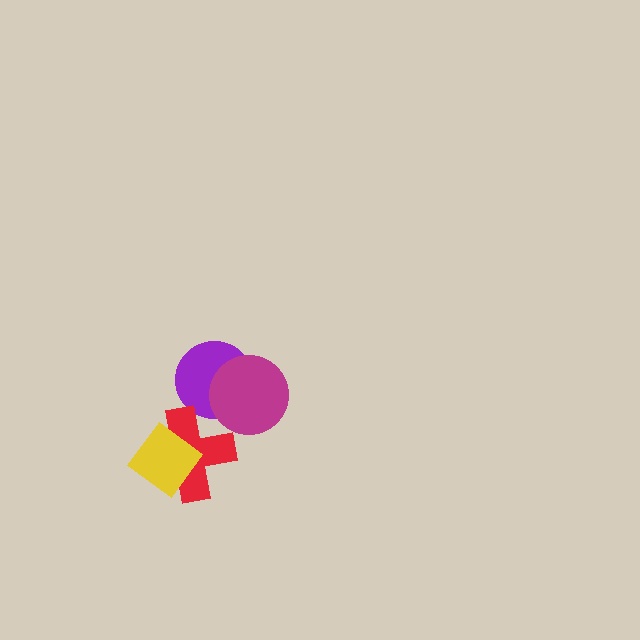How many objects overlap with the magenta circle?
1 object overlaps with the magenta circle.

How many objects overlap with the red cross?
1 object overlaps with the red cross.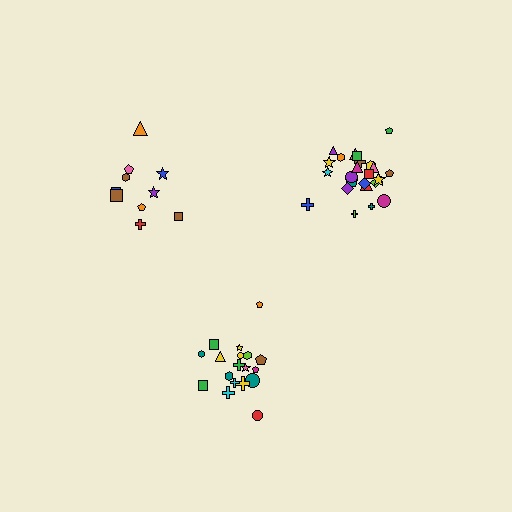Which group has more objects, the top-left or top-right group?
The top-right group.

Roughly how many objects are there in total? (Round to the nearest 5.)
Roughly 55 objects in total.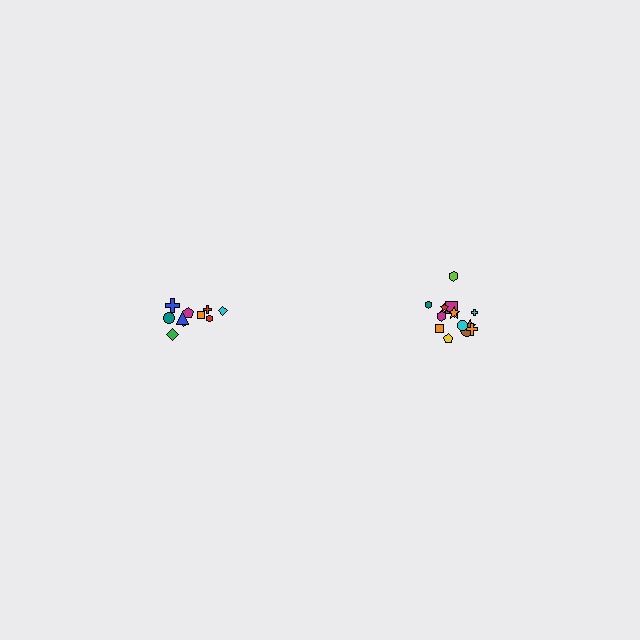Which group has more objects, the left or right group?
The right group.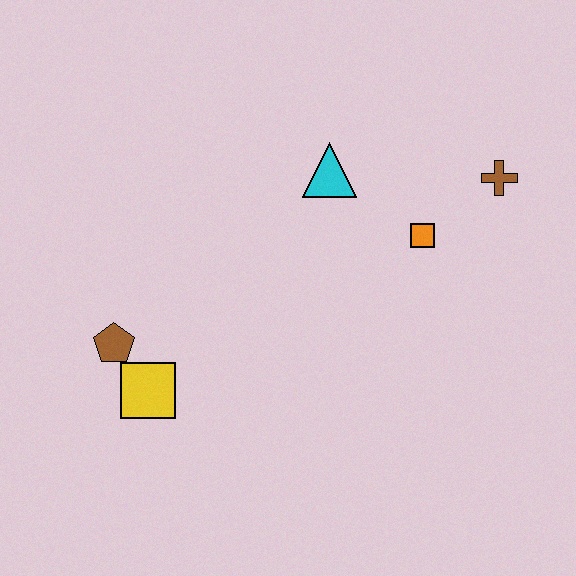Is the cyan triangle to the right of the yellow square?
Yes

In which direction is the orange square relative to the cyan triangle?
The orange square is to the right of the cyan triangle.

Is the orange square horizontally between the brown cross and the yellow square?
Yes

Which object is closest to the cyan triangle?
The orange square is closest to the cyan triangle.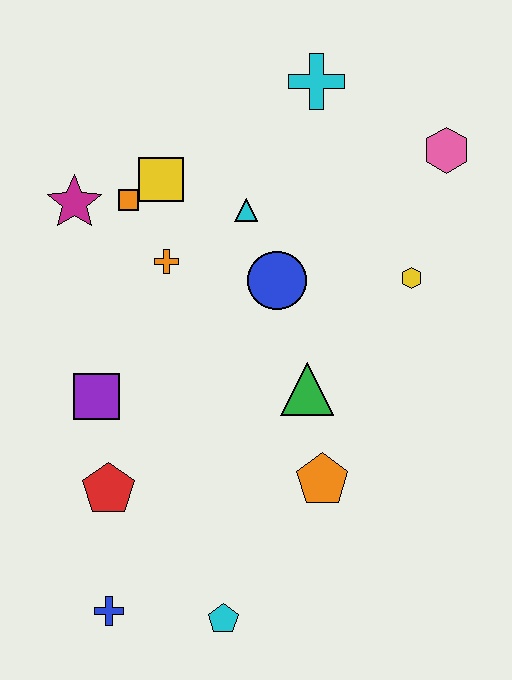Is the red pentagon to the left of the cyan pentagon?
Yes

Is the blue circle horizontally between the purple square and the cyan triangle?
No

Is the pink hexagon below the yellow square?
No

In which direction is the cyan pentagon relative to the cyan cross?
The cyan pentagon is below the cyan cross.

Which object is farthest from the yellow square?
The cyan pentagon is farthest from the yellow square.